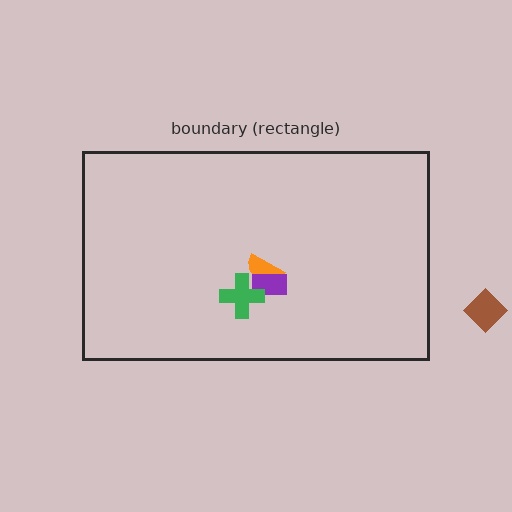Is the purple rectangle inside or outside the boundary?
Inside.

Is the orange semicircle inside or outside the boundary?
Inside.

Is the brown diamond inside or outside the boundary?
Outside.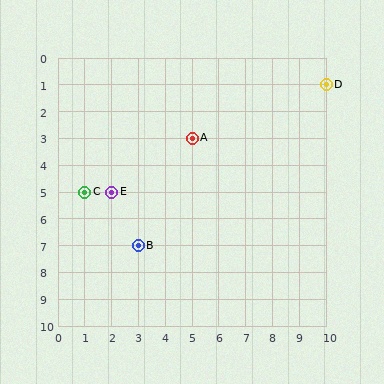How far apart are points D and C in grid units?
Points D and C are 9 columns and 4 rows apart (about 9.8 grid units diagonally).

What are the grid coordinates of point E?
Point E is at grid coordinates (2, 5).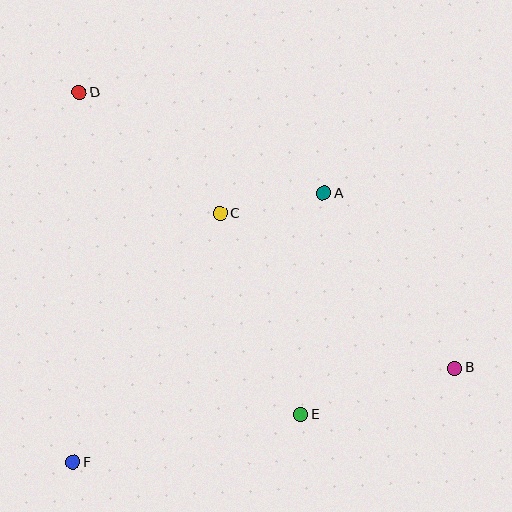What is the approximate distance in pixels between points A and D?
The distance between A and D is approximately 264 pixels.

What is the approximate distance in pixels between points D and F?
The distance between D and F is approximately 370 pixels.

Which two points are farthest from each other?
Points B and D are farthest from each other.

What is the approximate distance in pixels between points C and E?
The distance between C and E is approximately 217 pixels.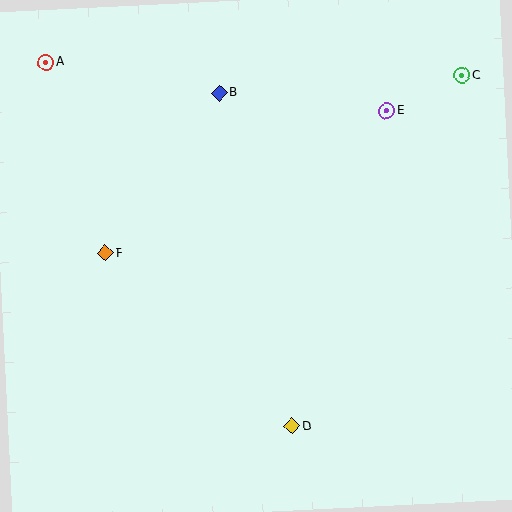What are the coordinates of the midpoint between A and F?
The midpoint between A and F is at (76, 158).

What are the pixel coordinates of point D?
Point D is at (292, 426).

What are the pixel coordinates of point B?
Point B is at (219, 93).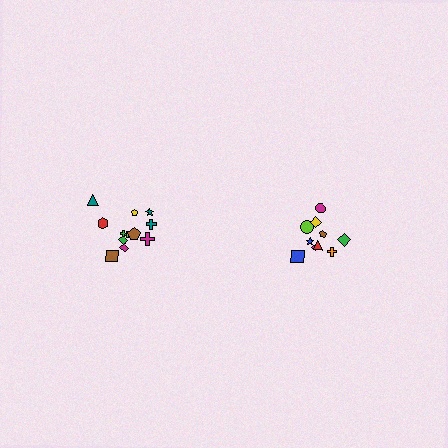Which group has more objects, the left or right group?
The left group.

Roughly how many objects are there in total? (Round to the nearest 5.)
Roughly 20 objects in total.